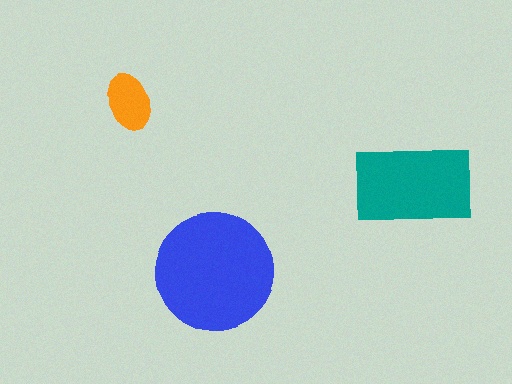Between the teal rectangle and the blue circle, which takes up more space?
The blue circle.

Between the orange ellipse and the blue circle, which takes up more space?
The blue circle.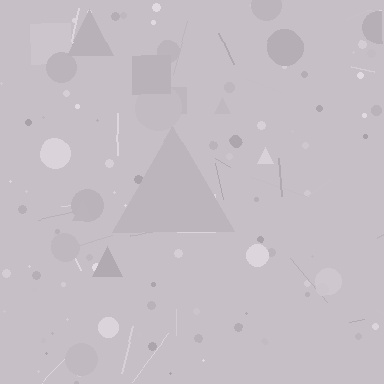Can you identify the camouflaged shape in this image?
The camouflaged shape is a triangle.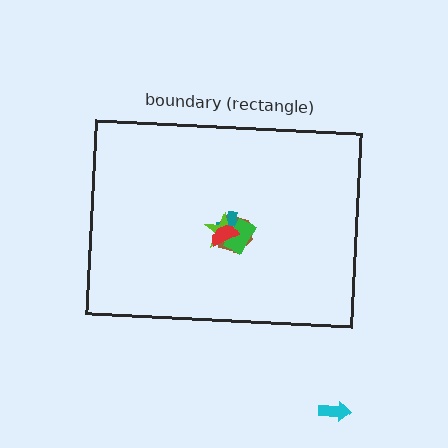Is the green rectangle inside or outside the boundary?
Inside.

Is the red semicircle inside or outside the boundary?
Inside.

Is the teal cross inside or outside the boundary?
Inside.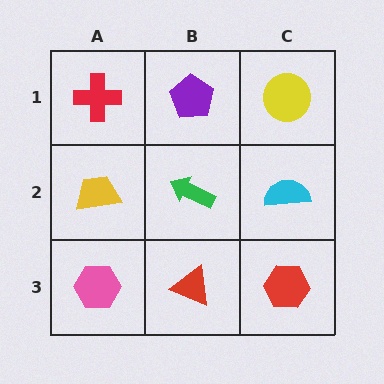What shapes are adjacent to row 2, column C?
A yellow circle (row 1, column C), a red hexagon (row 3, column C), a green arrow (row 2, column B).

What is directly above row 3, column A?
A yellow trapezoid.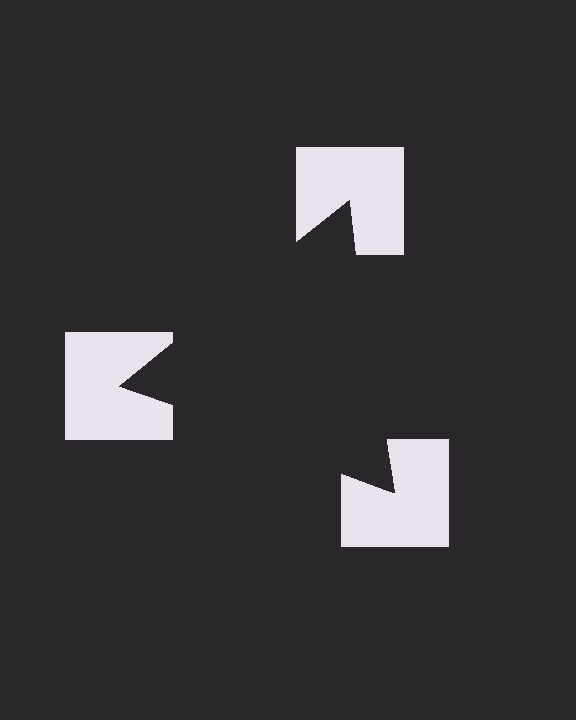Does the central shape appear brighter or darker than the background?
It typically appears slightly darker than the background, even though no actual brightness change is drawn.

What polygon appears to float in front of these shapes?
An illusory triangle — its edges are inferred from the aligned wedge cuts in the notched squares, not physically drawn.